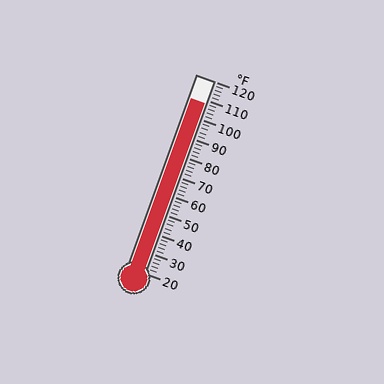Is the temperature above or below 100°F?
The temperature is above 100°F.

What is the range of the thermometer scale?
The thermometer scale ranges from 20°F to 120°F.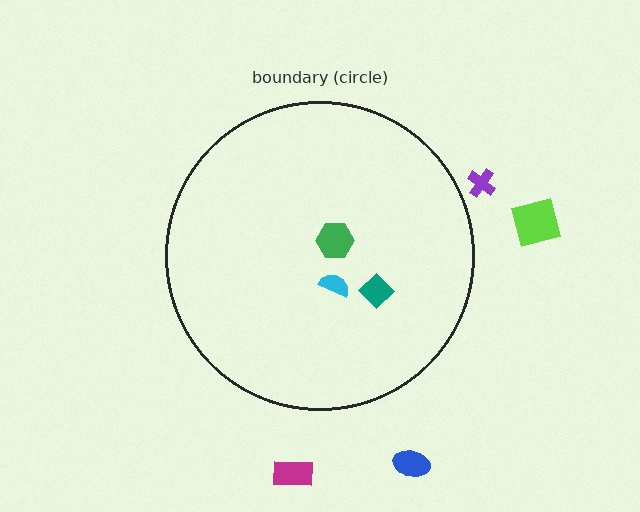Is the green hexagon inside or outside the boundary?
Inside.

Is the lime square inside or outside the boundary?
Outside.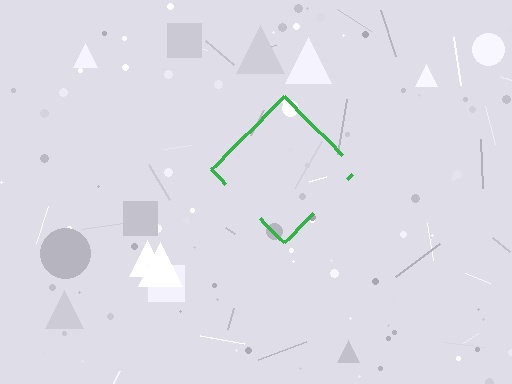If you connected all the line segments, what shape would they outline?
They would outline a diamond.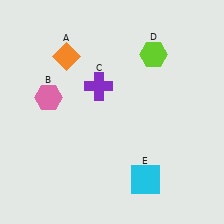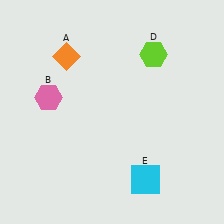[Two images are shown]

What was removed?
The purple cross (C) was removed in Image 2.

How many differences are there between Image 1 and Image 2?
There is 1 difference between the two images.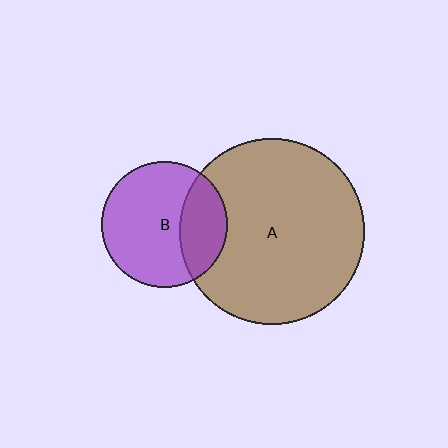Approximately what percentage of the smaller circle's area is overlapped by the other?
Approximately 30%.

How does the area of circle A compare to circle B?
Approximately 2.2 times.